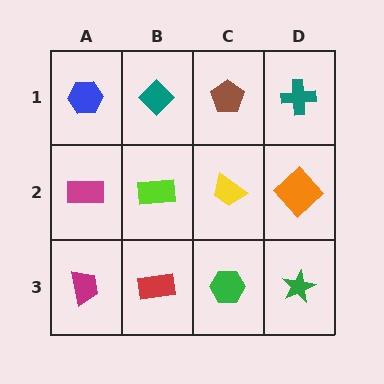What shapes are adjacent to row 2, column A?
A blue hexagon (row 1, column A), a magenta trapezoid (row 3, column A), a lime rectangle (row 2, column B).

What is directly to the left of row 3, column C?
A red rectangle.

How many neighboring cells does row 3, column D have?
2.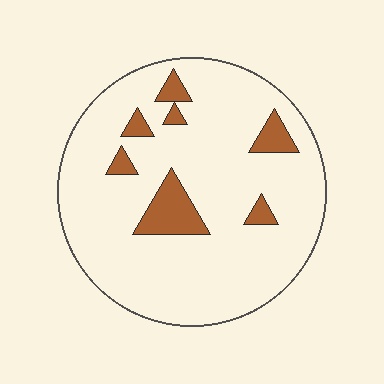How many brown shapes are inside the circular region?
7.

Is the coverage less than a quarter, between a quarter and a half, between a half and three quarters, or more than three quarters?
Less than a quarter.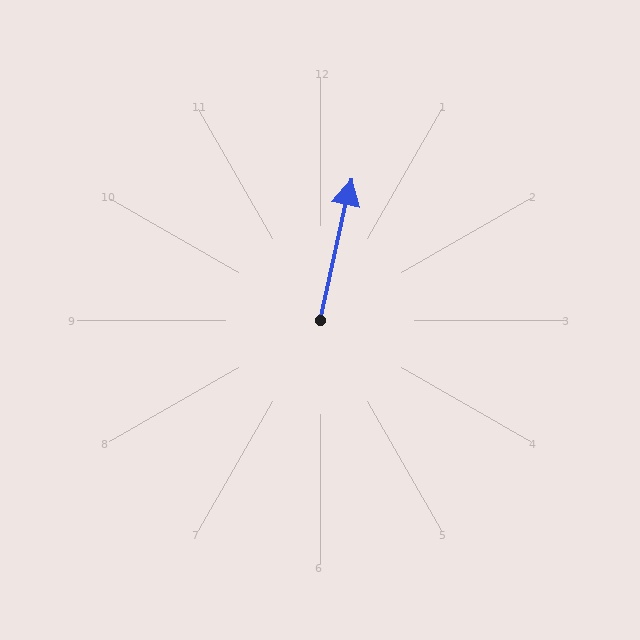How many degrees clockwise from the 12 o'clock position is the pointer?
Approximately 13 degrees.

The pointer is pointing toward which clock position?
Roughly 12 o'clock.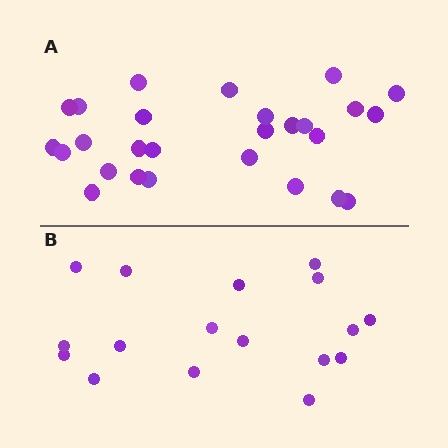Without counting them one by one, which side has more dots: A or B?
Region A (the top region) has more dots.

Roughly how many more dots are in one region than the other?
Region A has roughly 10 or so more dots than region B.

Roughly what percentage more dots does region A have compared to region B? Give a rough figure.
About 60% more.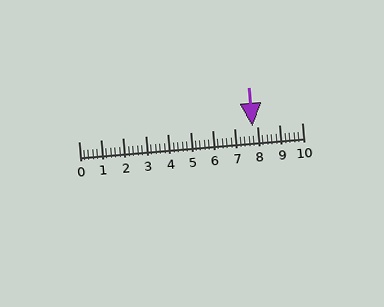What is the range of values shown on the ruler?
The ruler shows values from 0 to 10.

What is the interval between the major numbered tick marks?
The major tick marks are spaced 1 units apart.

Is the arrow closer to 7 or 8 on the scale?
The arrow is closer to 8.